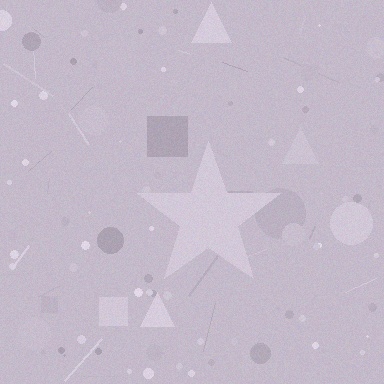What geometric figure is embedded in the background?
A star is embedded in the background.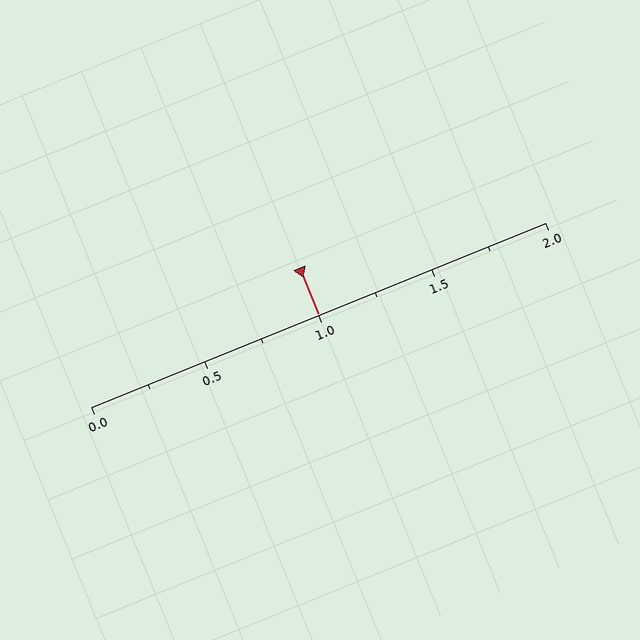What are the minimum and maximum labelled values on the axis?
The axis runs from 0.0 to 2.0.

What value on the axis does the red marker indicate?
The marker indicates approximately 1.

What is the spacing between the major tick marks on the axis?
The major ticks are spaced 0.5 apart.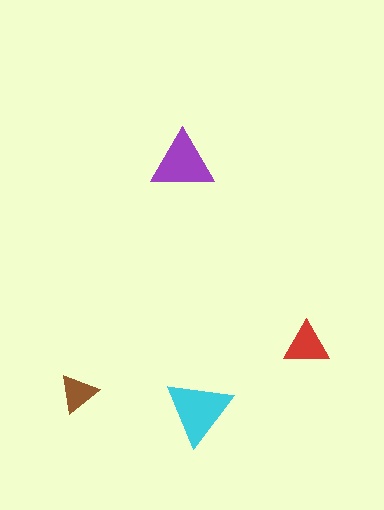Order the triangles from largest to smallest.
the cyan one, the purple one, the red one, the brown one.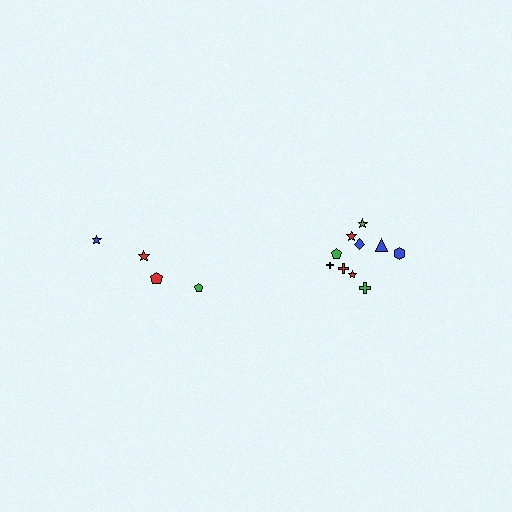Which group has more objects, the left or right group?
The right group.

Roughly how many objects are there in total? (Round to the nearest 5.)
Roughly 15 objects in total.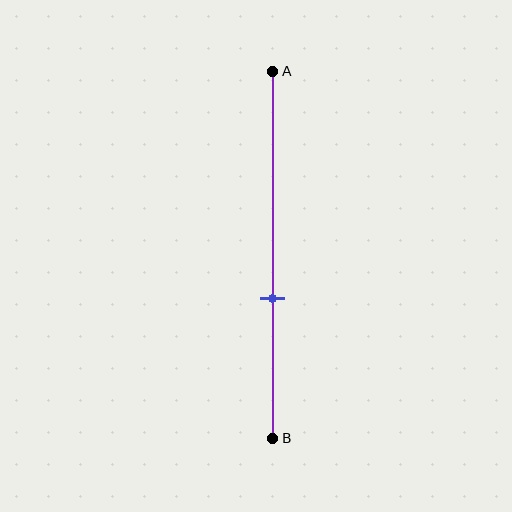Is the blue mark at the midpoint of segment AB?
No, the mark is at about 60% from A, not at the 50% midpoint.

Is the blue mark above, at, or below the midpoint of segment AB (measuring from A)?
The blue mark is below the midpoint of segment AB.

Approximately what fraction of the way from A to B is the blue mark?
The blue mark is approximately 60% of the way from A to B.